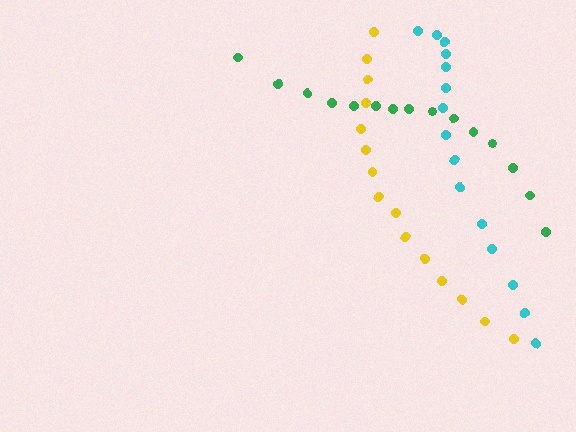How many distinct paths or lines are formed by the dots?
There are 3 distinct paths.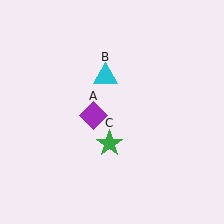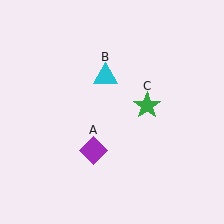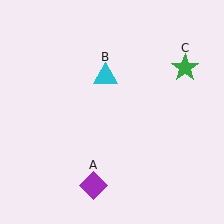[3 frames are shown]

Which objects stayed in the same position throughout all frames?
Cyan triangle (object B) remained stationary.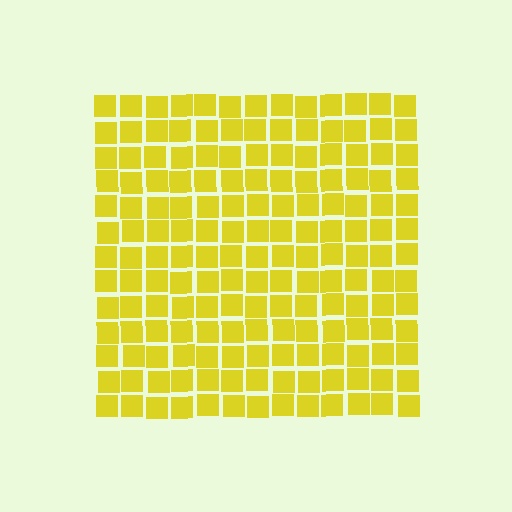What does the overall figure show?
The overall figure shows a square.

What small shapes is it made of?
It is made of small squares.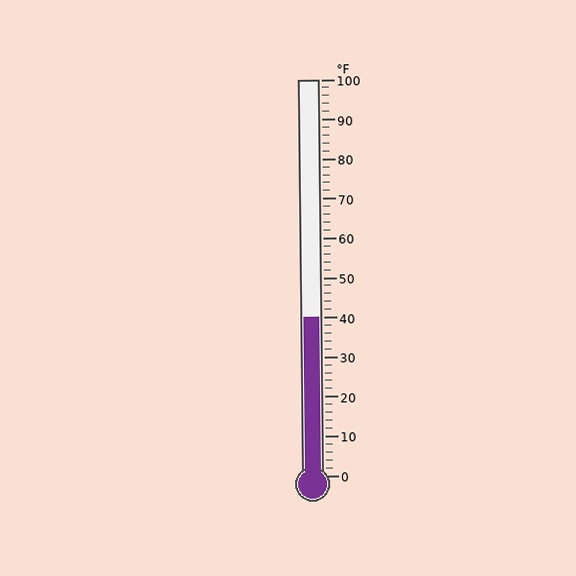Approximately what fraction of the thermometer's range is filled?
The thermometer is filled to approximately 40% of its range.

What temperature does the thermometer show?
The thermometer shows approximately 40°F.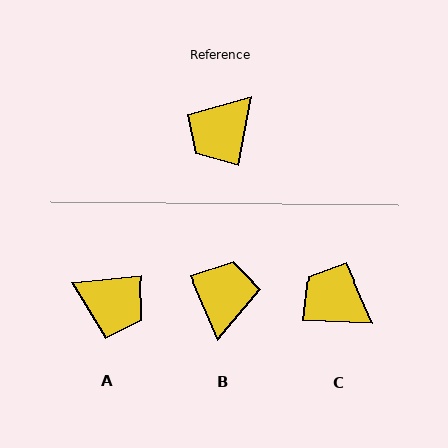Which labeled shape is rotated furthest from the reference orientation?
B, about 146 degrees away.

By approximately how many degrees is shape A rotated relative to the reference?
Approximately 106 degrees counter-clockwise.